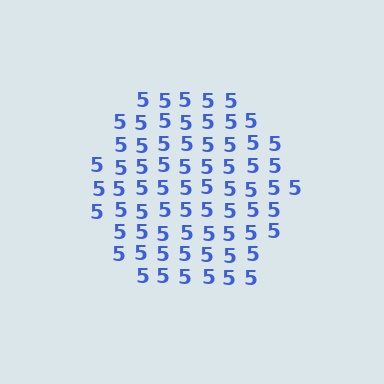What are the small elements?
The small elements are digit 5's.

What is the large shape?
The large shape is a hexagon.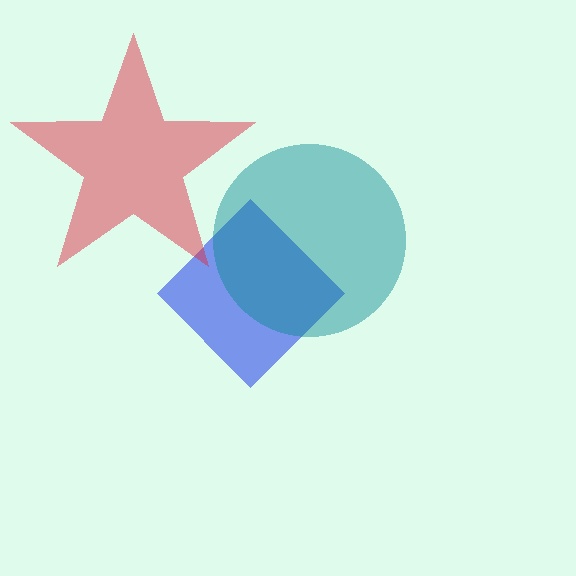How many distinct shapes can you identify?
There are 3 distinct shapes: a blue diamond, a teal circle, a red star.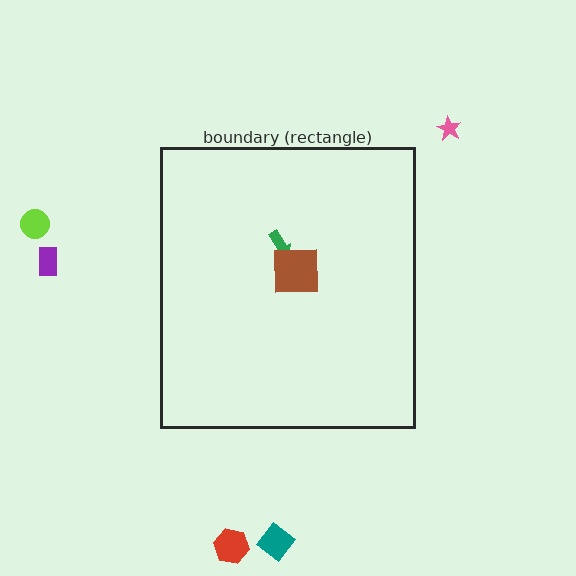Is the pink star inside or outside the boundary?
Outside.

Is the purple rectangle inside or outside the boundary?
Outside.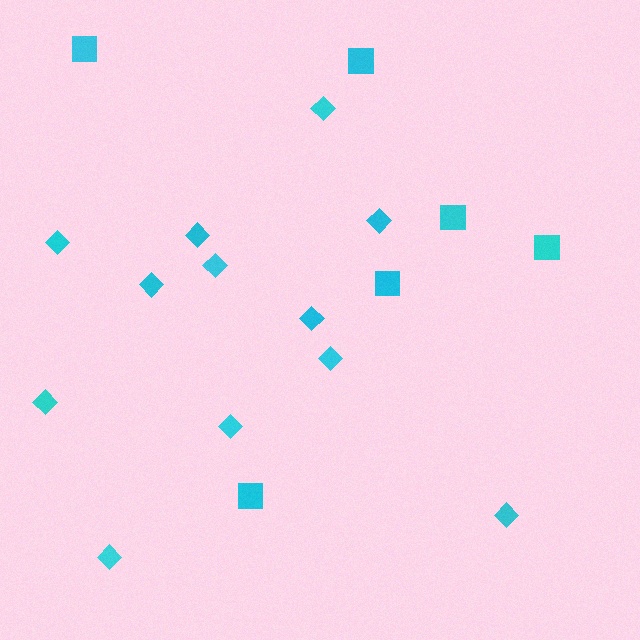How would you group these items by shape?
There are 2 groups: one group of diamonds (12) and one group of squares (6).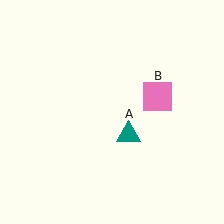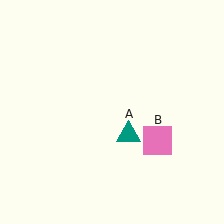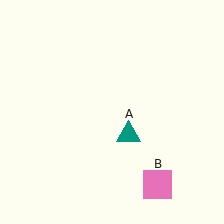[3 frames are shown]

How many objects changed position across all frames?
1 object changed position: pink square (object B).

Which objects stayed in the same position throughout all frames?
Teal triangle (object A) remained stationary.